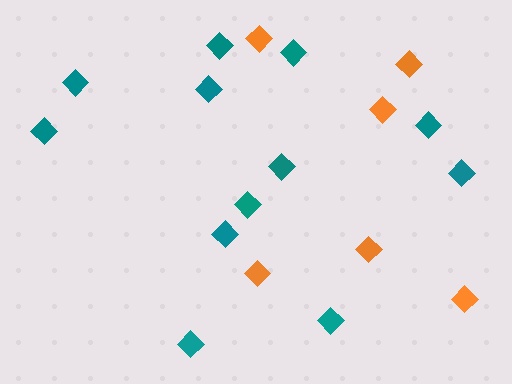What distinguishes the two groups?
There are 2 groups: one group of teal diamonds (12) and one group of orange diamonds (6).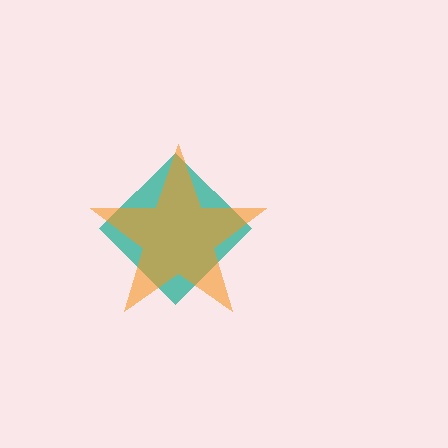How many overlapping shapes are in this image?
There are 2 overlapping shapes in the image.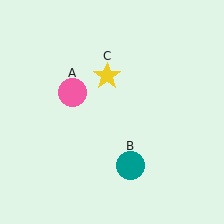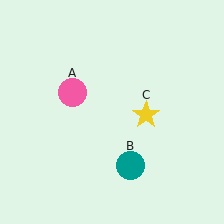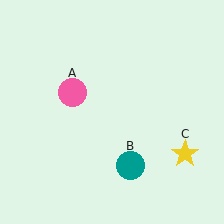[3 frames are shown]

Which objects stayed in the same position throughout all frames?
Pink circle (object A) and teal circle (object B) remained stationary.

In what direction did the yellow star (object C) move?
The yellow star (object C) moved down and to the right.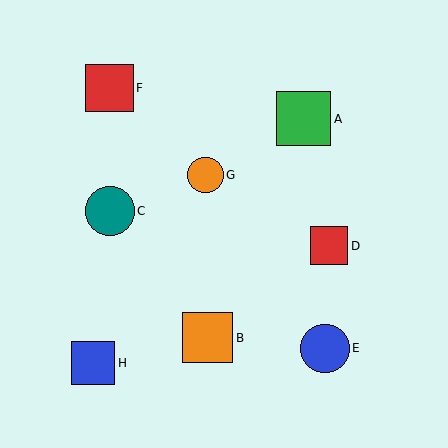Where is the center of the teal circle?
The center of the teal circle is at (110, 211).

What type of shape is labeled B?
Shape B is an orange square.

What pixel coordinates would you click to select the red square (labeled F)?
Click at (110, 88) to select the red square F.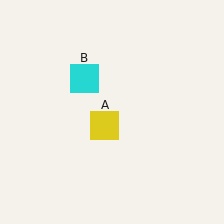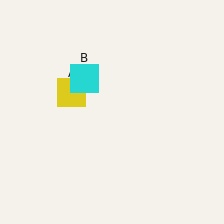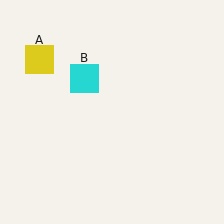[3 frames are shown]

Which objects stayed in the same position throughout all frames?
Cyan square (object B) remained stationary.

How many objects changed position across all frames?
1 object changed position: yellow square (object A).